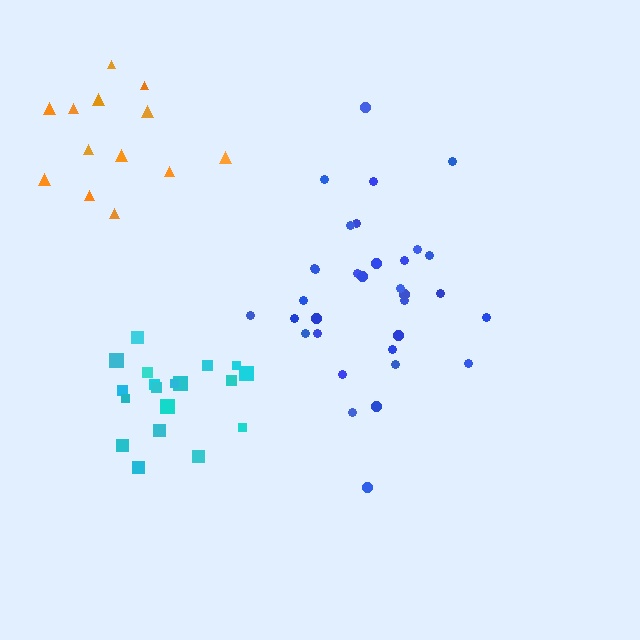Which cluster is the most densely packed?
Cyan.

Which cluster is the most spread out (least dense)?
Orange.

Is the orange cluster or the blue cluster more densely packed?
Blue.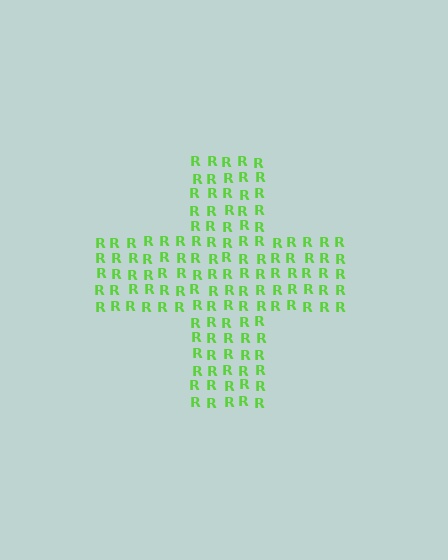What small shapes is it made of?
It is made of small letter R's.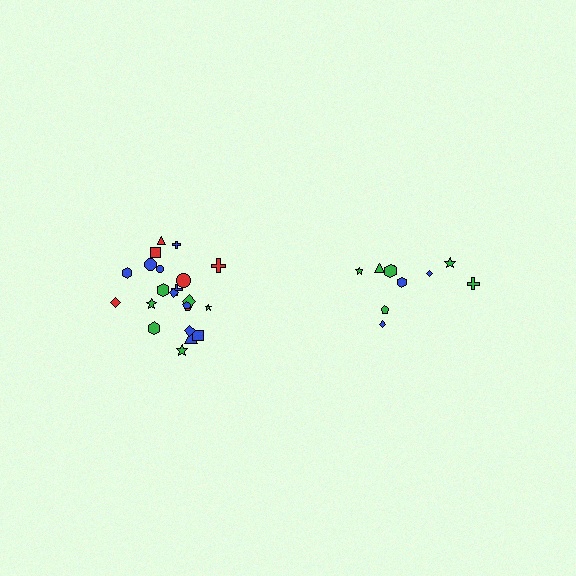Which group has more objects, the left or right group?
The left group.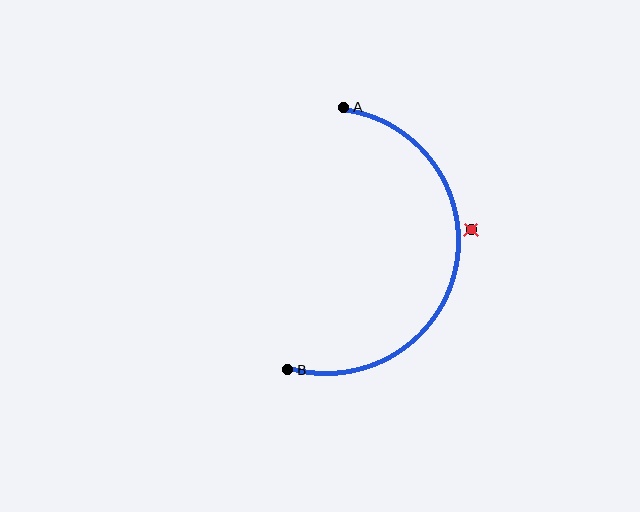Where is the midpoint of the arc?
The arc midpoint is the point on the curve farthest from the straight line joining A and B. It sits to the right of that line.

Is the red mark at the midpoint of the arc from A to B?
No — the red mark does not lie on the arc at all. It sits slightly outside the curve.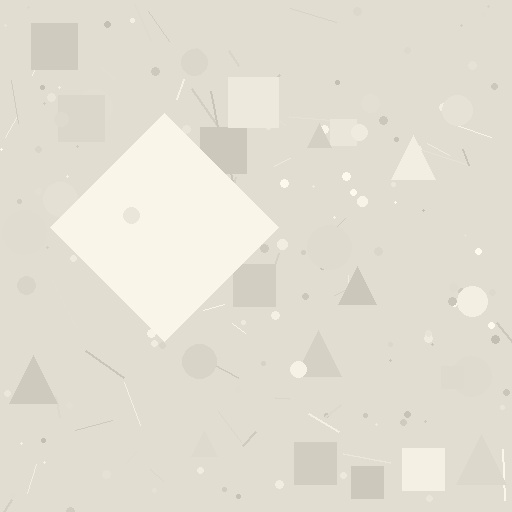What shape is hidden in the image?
A diamond is hidden in the image.